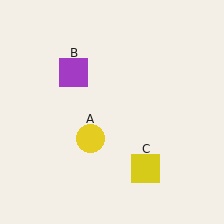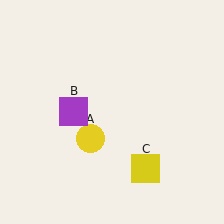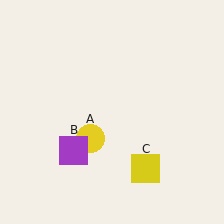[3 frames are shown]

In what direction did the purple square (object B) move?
The purple square (object B) moved down.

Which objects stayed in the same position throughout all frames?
Yellow circle (object A) and yellow square (object C) remained stationary.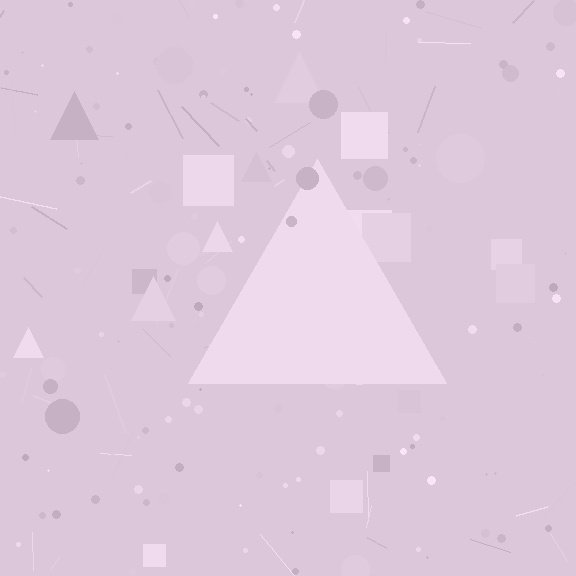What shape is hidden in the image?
A triangle is hidden in the image.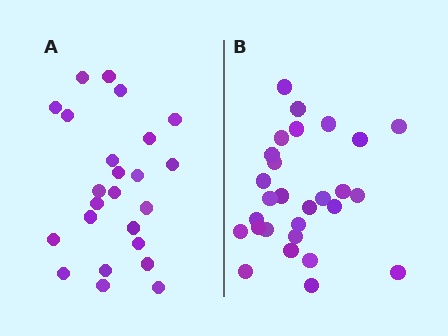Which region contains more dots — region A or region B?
Region B (the right region) has more dots.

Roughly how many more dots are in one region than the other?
Region B has about 4 more dots than region A.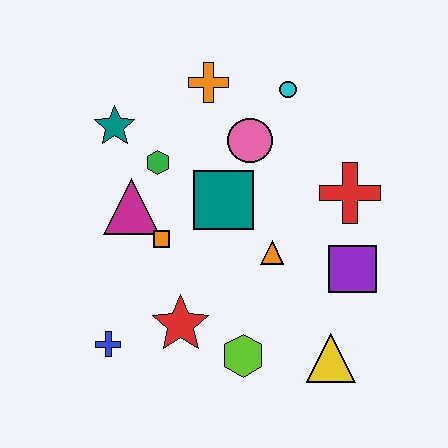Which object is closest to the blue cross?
The red star is closest to the blue cross.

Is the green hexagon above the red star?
Yes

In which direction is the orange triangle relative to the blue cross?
The orange triangle is to the right of the blue cross.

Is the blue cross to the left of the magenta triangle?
Yes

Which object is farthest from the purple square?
The teal star is farthest from the purple square.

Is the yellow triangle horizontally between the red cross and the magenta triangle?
Yes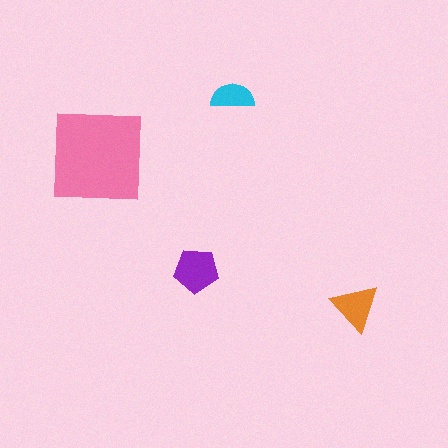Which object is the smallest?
The cyan semicircle.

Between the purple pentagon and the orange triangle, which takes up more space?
The purple pentagon.